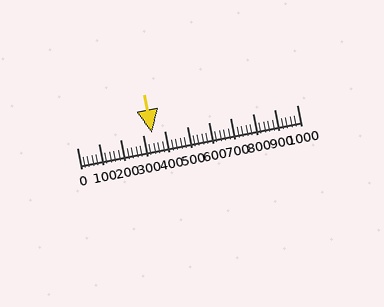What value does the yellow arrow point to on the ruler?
The yellow arrow points to approximately 340.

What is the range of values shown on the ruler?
The ruler shows values from 0 to 1000.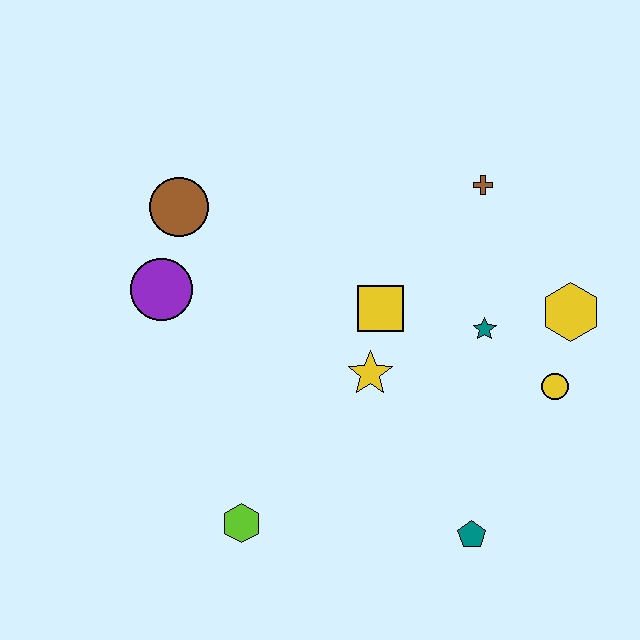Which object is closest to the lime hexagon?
The yellow star is closest to the lime hexagon.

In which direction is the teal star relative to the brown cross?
The teal star is below the brown cross.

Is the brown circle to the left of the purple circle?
No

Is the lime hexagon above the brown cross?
No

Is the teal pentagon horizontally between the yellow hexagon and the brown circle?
Yes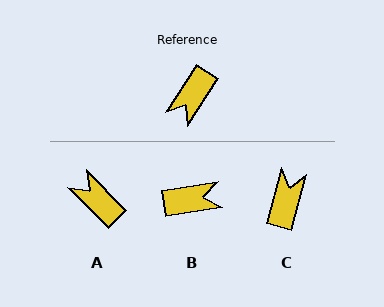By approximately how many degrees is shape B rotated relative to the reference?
Approximately 132 degrees counter-clockwise.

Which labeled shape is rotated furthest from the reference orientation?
C, about 162 degrees away.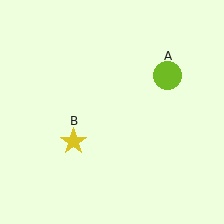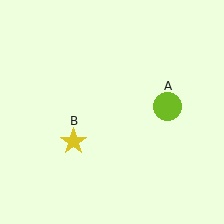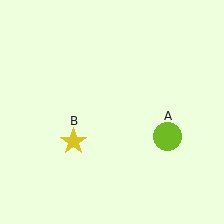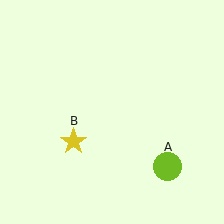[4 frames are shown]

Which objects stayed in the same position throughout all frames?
Yellow star (object B) remained stationary.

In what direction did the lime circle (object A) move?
The lime circle (object A) moved down.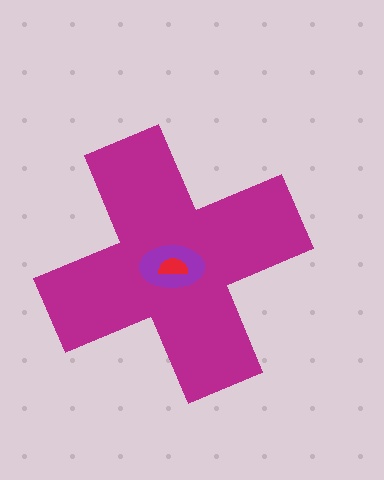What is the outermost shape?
The magenta cross.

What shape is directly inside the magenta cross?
The purple ellipse.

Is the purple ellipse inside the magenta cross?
Yes.